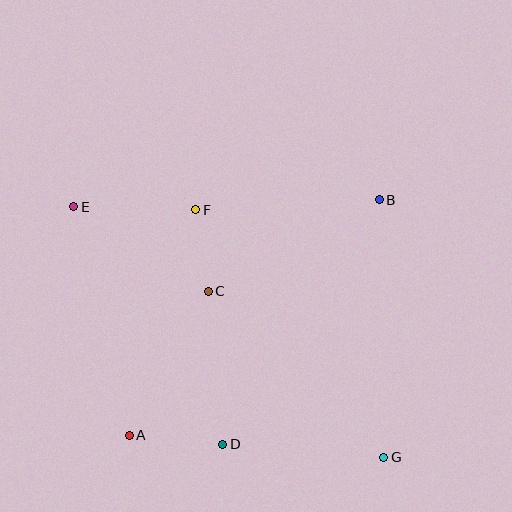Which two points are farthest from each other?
Points E and G are farthest from each other.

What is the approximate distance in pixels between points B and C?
The distance between B and C is approximately 194 pixels.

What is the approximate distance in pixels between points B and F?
The distance between B and F is approximately 183 pixels.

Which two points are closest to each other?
Points C and F are closest to each other.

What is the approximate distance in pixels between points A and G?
The distance between A and G is approximately 255 pixels.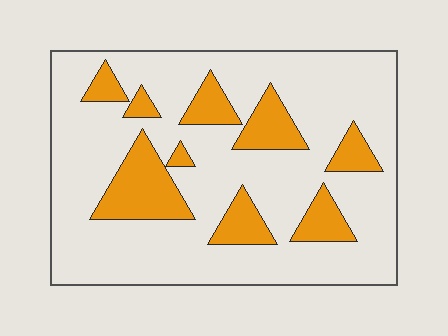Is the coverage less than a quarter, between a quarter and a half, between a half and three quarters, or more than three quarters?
Less than a quarter.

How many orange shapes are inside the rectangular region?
9.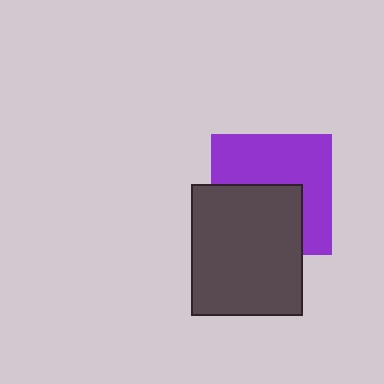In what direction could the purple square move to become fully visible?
The purple square could move up. That would shift it out from behind the dark gray rectangle entirely.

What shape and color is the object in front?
The object in front is a dark gray rectangle.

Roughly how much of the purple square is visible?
About half of it is visible (roughly 55%).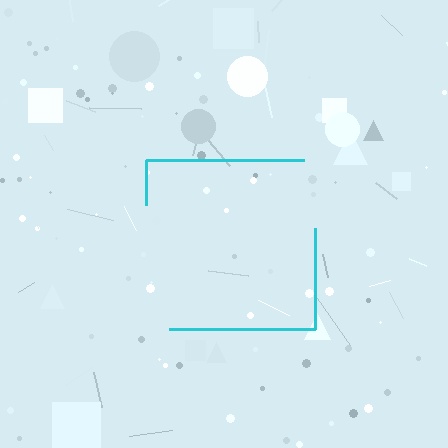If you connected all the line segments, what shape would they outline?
They would outline a square.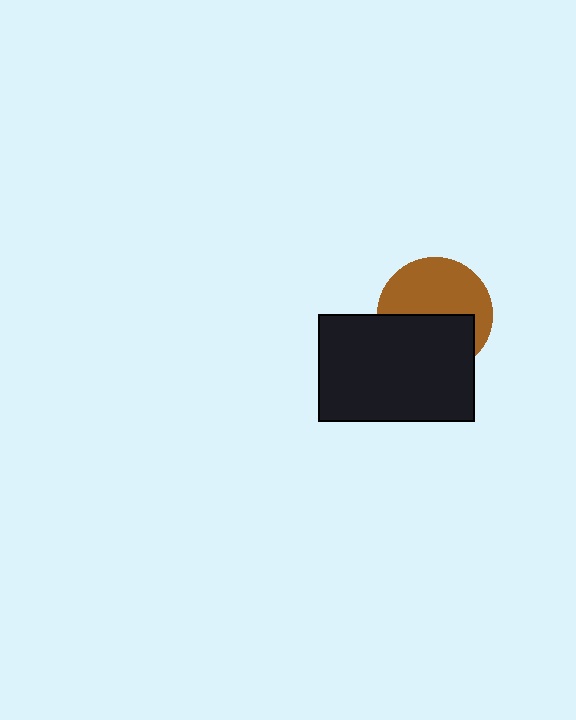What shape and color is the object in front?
The object in front is a black rectangle.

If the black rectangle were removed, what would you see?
You would see the complete brown circle.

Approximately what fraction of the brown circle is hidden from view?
Roughly 47% of the brown circle is hidden behind the black rectangle.